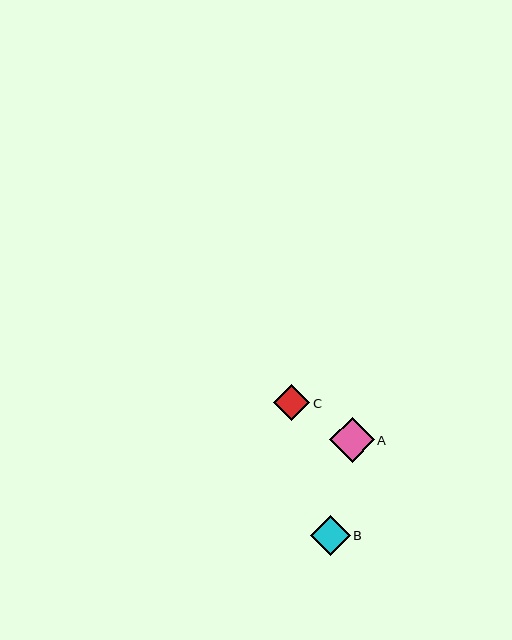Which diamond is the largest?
Diamond A is the largest with a size of approximately 44 pixels.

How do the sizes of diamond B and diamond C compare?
Diamond B and diamond C are approximately the same size.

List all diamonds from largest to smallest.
From largest to smallest: A, B, C.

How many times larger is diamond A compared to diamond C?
Diamond A is approximately 1.2 times the size of diamond C.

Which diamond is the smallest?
Diamond C is the smallest with a size of approximately 36 pixels.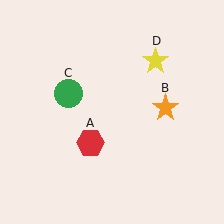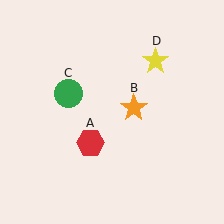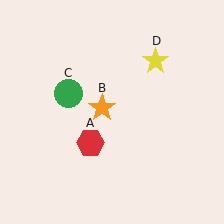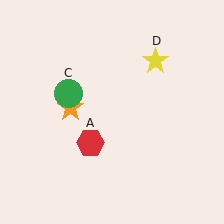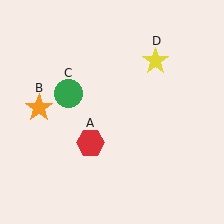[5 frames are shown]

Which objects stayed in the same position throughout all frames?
Red hexagon (object A) and green circle (object C) and yellow star (object D) remained stationary.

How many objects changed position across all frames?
1 object changed position: orange star (object B).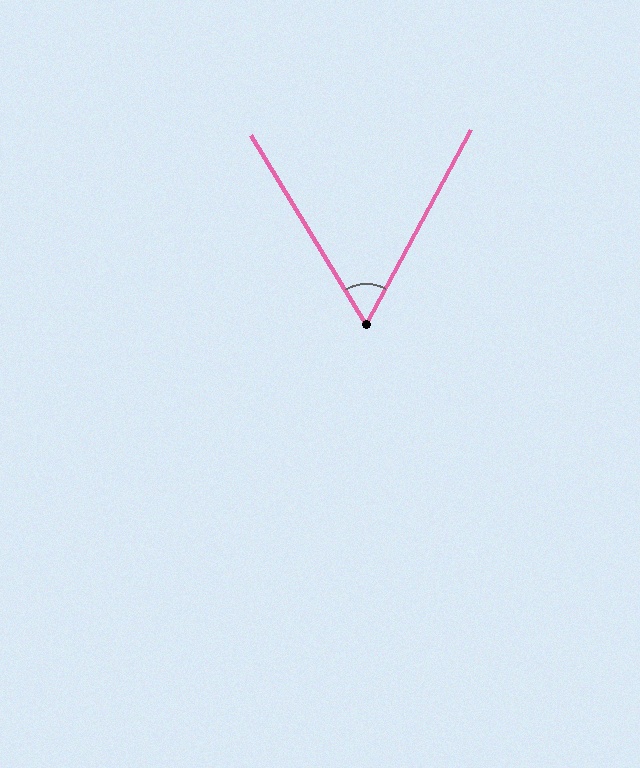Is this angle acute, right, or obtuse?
It is acute.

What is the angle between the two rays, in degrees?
Approximately 59 degrees.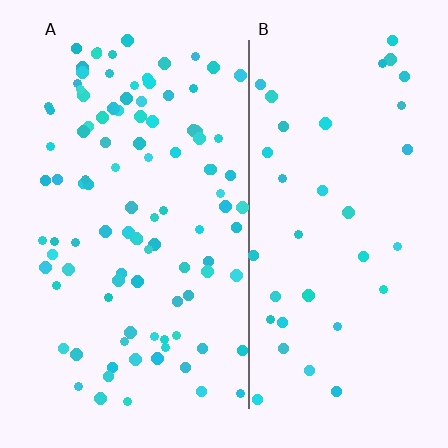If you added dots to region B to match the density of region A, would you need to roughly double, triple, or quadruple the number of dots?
Approximately triple.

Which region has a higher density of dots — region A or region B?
A (the left).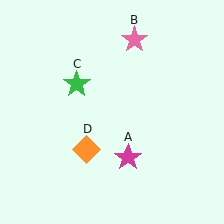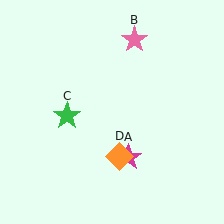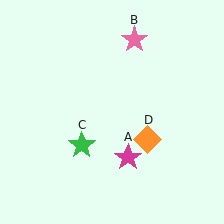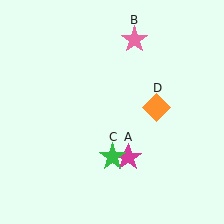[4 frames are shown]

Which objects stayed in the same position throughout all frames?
Magenta star (object A) and pink star (object B) remained stationary.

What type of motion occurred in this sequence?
The green star (object C), orange diamond (object D) rotated counterclockwise around the center of the scene.